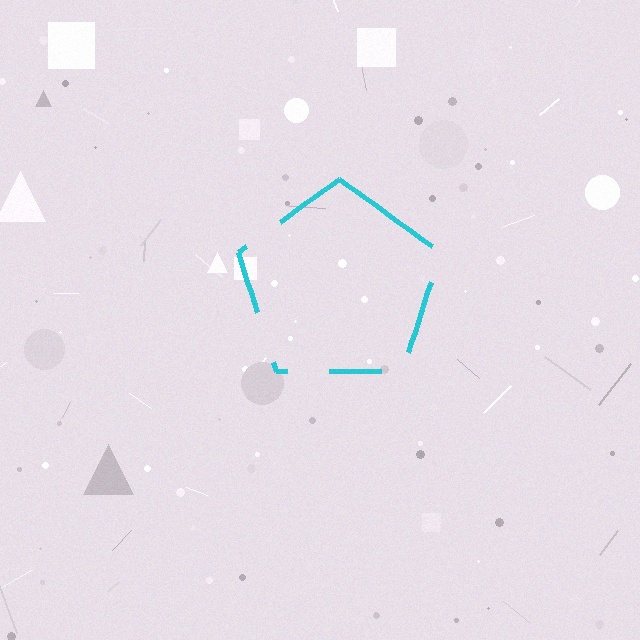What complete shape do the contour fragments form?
The contour fragments form a pentagon.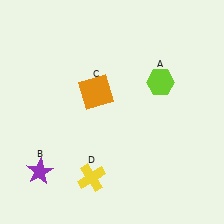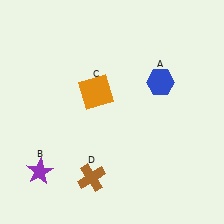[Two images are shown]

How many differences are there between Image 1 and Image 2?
There are 2 differences between the two images.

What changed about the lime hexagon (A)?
In Image 1, A is lime. In Image 2, it changed to blue.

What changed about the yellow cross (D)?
In Image 1, D is yellow. In Image 2, it changed to brown.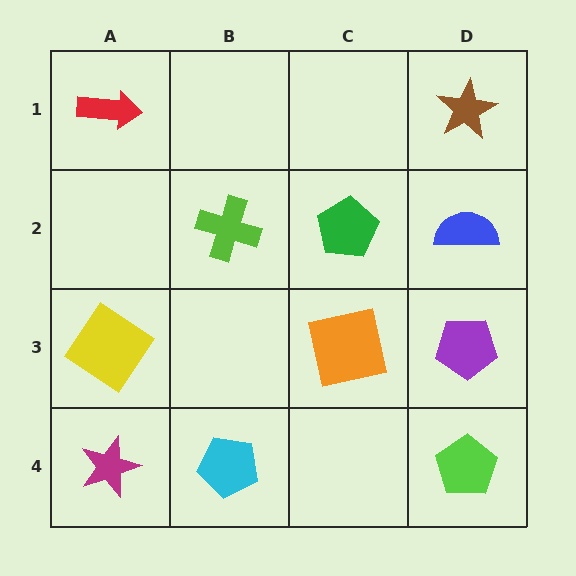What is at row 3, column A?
A yellow diamond.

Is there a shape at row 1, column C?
No, that cell is empty.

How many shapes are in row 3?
3 shapes.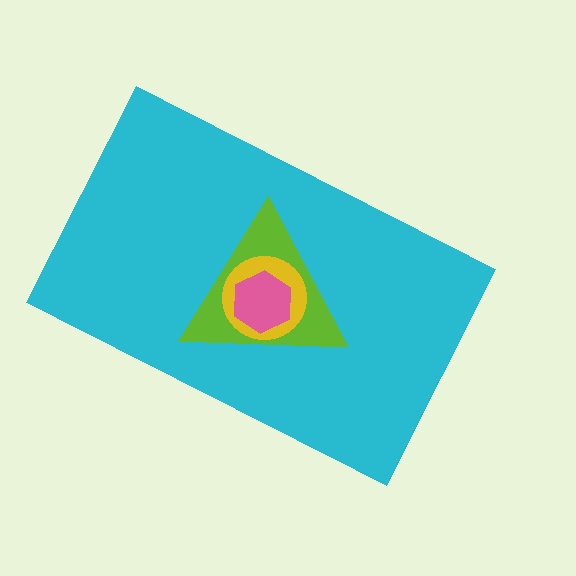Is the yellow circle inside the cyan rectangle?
Yes.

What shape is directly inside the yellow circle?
The pink hexagon.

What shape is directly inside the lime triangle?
The yellow circle.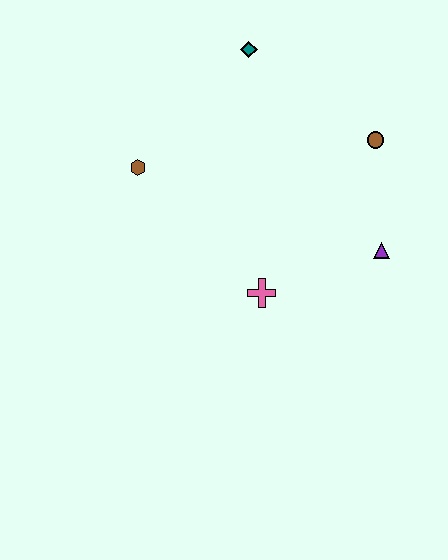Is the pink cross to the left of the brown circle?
Yes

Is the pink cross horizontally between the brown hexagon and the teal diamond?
No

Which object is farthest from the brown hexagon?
The purple triangle is farthest from the brown hexagon.